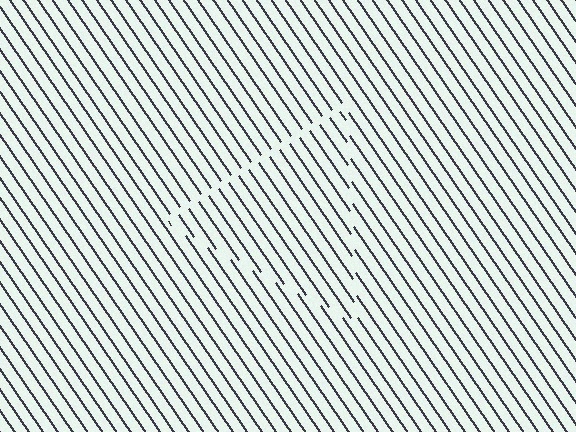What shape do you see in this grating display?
An illusory triangle. The interior of the shape contains the same grating, shifted by half a period — the contour is defined by the phase discontinuity where line-ends from the inner and outer gratings abut.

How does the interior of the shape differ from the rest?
The interior of the shape contains the same grating, shifted by half a period — the contour is defined by the phase discontinuity where line-ends from the inner and outer gratings abut.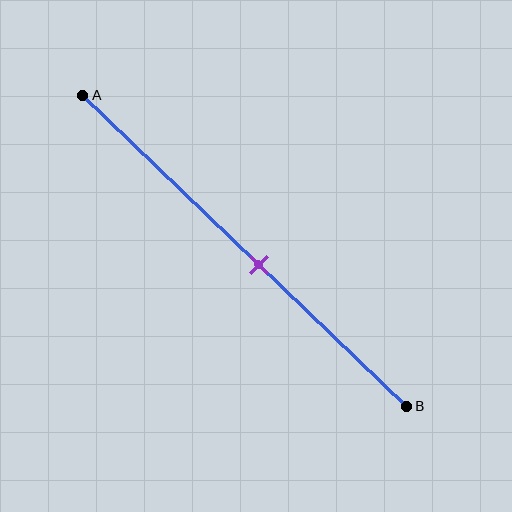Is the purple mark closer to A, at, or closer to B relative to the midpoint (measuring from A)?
The purple mark is closer to point B than the midpoint of segment AB.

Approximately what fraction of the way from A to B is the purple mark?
The purple mark is approximately 55% of the way from A to B.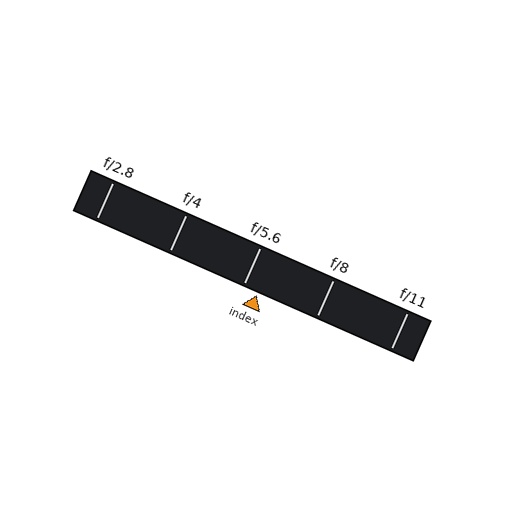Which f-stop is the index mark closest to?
The index mark is closest to f/5.6.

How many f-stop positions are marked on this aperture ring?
There are 5 f-stop positions marked.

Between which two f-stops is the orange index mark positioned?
The index mark is between f/5.6 and f/8.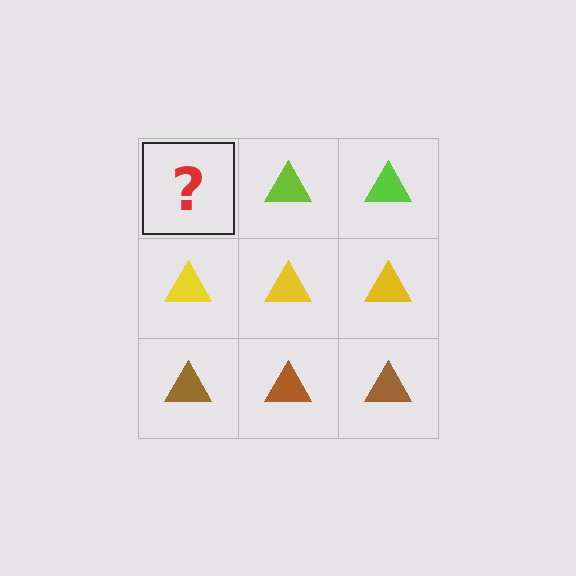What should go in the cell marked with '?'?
The missing cell should contain a lime triangle.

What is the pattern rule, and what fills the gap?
The rule is that each row has a consistent color. The gap should be filled with a lime triangle.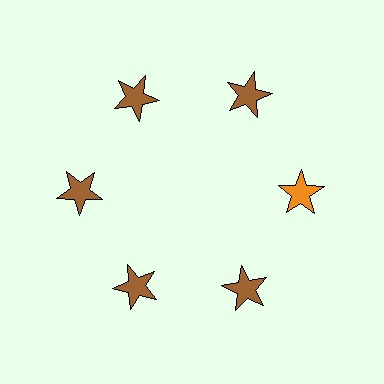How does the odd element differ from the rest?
It has a different color: orange instead of brown.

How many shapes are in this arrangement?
There are 6 shapes arranged in a ring pattern.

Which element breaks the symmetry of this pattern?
The orange star at roughly the 3 o'clock position breaks the symmetry. All other shapes are brown stars.